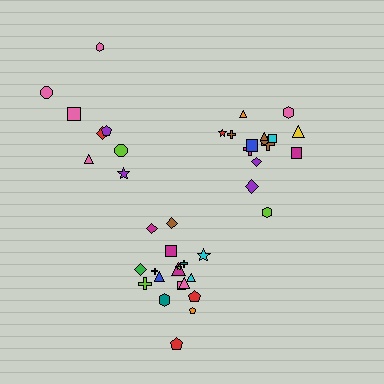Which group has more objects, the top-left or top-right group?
The top-right group.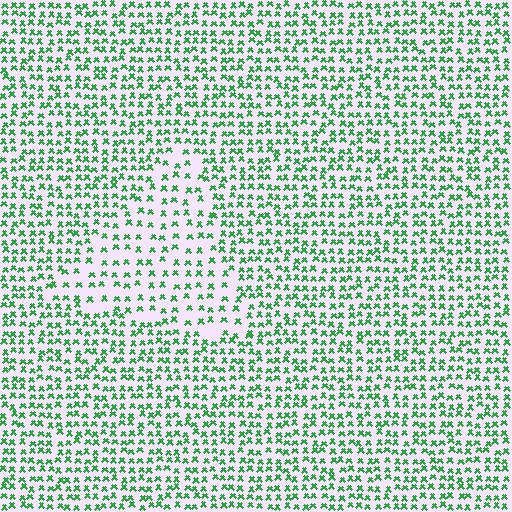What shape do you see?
I see a triangle.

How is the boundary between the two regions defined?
The boundary is defined by a change in element density (approximately 1.8x ratio). All elements are the same color, size, and shape.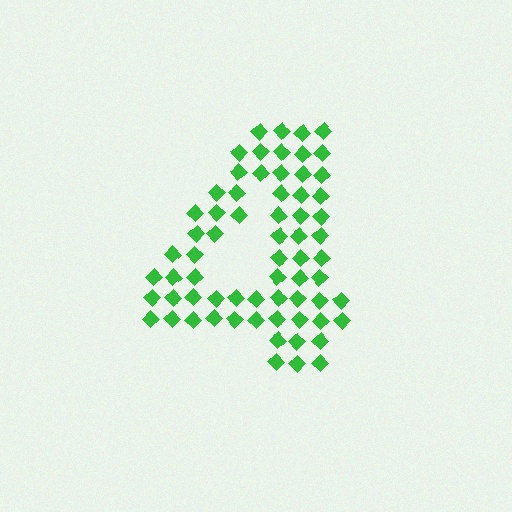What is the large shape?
The large shape is the digit 4.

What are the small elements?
The small elements are diamonds.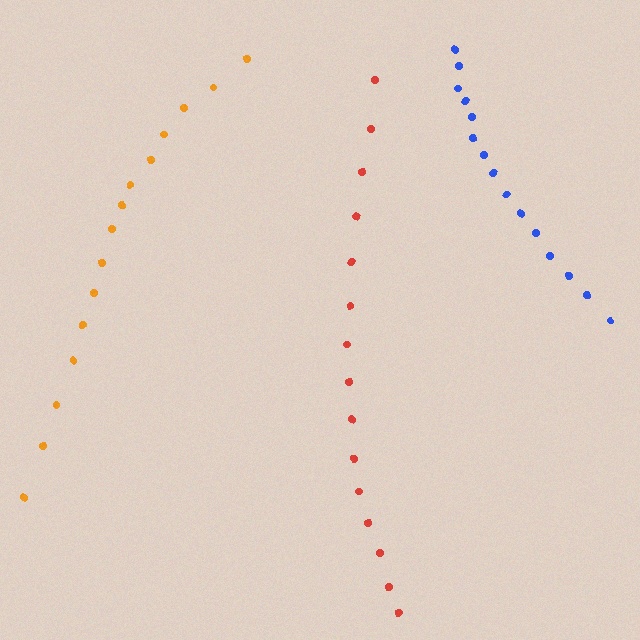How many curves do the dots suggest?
There are 3 distinct paths.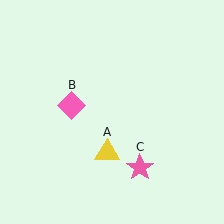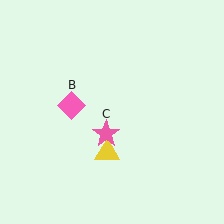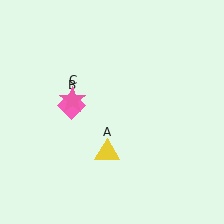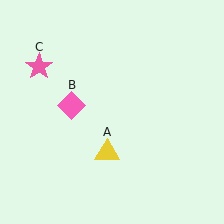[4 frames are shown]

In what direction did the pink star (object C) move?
The pink star (object C) moved up and to the left.